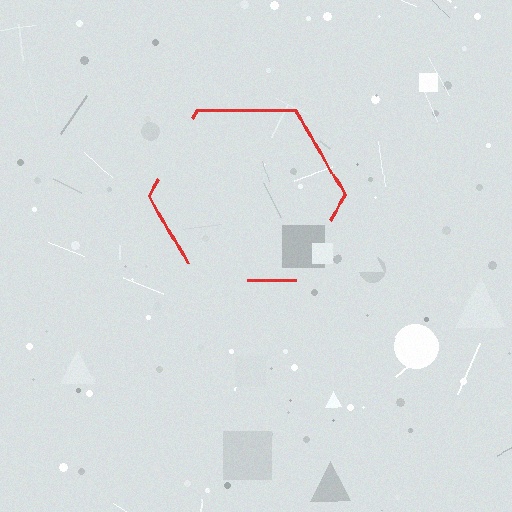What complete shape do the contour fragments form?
The contour fragments form a hexagon.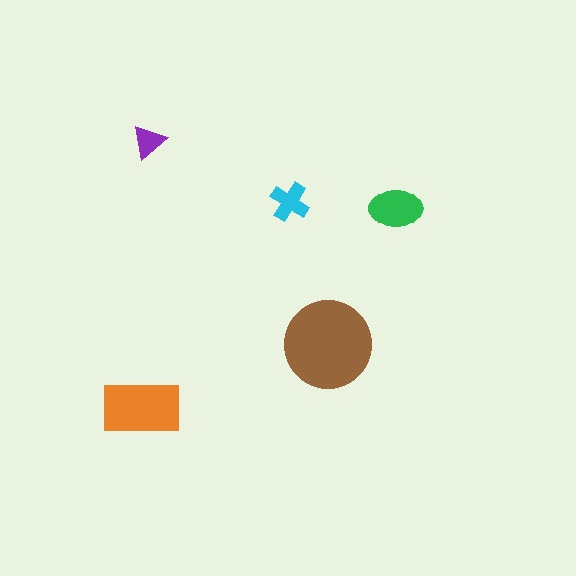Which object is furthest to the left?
The orange rectangle is leftmost.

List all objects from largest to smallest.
The brown circle, the orange rectangle, the green ellipse, the cyan cross, the purple triangle.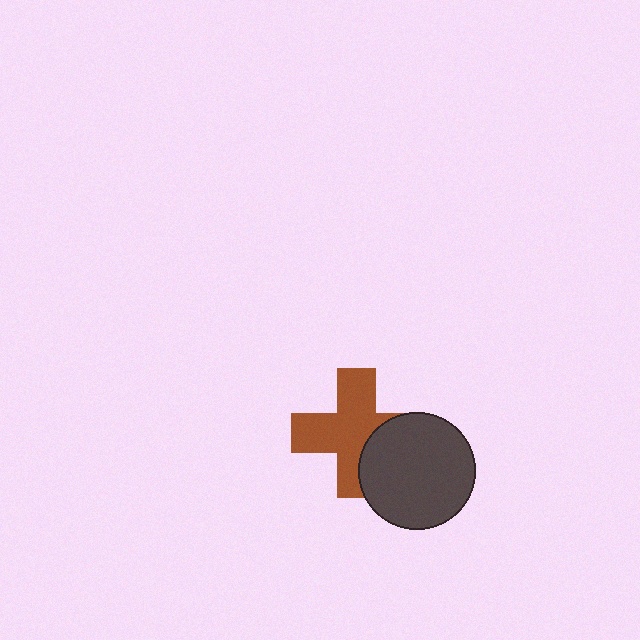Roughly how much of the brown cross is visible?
Most of it is visible (roughly 70%).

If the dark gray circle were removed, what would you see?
You would see the complete brown cross.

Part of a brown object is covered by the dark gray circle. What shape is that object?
It is a cross.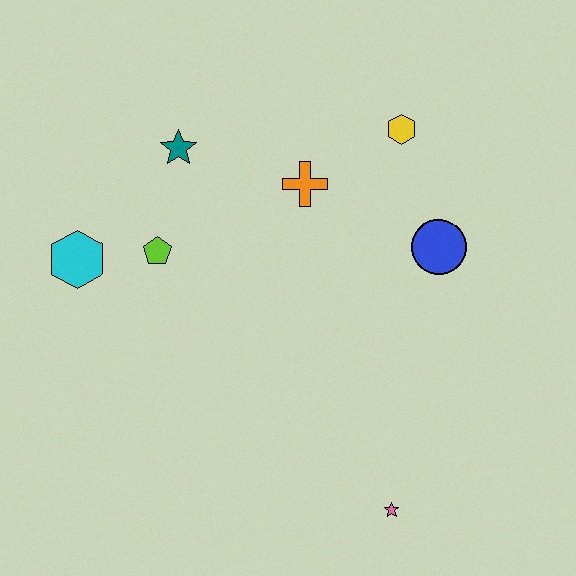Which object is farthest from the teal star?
The pink star is farthest from the teal star.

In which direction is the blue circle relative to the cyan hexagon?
The blue circle is to the right of the cyan hexagon.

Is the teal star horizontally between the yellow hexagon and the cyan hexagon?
Yes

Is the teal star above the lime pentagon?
Yes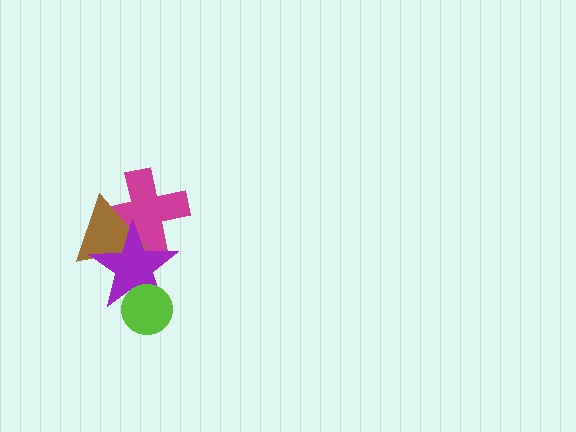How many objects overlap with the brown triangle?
2 objects overlap with the brown triangle.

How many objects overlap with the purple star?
3 objects overlap with the purple star.